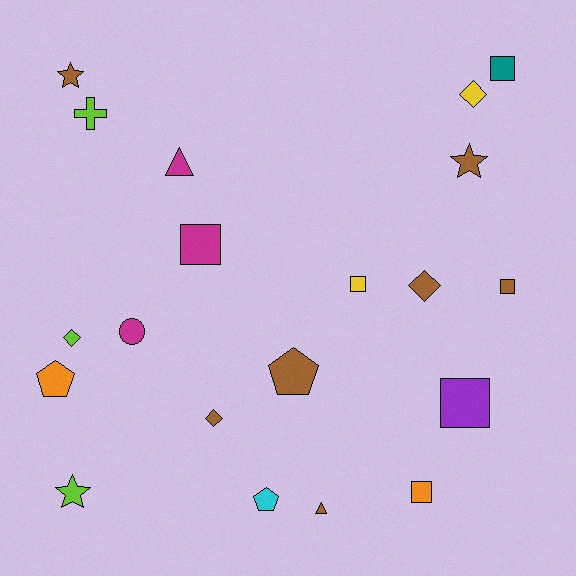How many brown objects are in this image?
There are 7 brown objects.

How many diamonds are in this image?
There are 4 diamonds.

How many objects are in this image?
There are 20 objects.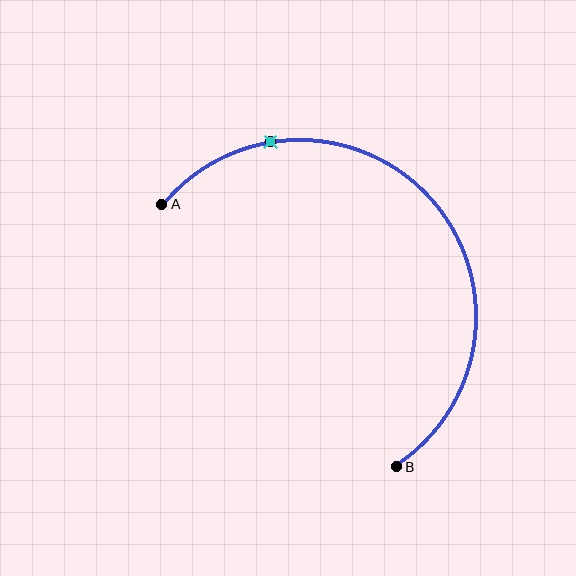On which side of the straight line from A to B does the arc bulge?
The arc bulges above and to the right of the straight line connecting A and B.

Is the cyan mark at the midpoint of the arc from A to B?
No. The cyan mark lies on the arc but is closer to endpoint A. The arc midpoint would be at the point on the curve equidistant along the arc from both A and B.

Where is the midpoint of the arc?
The arc midpoint is the point on the curve farthest from the straight line joining A and B. It sits above and to the right of that line.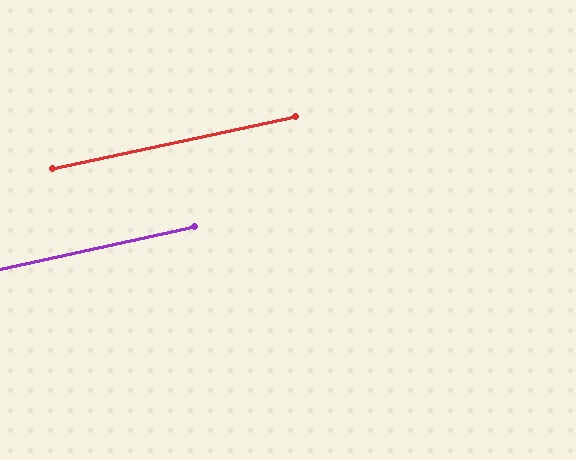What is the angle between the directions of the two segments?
Approximately 0 degrees.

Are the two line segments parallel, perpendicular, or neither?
Parallel — their directions differ by only 0.0°.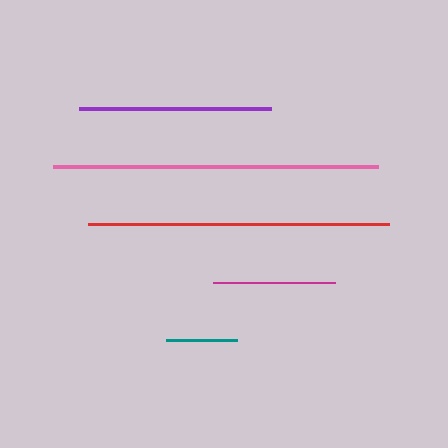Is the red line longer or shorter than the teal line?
The red line is longer than the teal line.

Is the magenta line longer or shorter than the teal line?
The magenta line is longer than the teal line.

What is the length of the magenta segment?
The magenta segment is approximately 122 pixels long.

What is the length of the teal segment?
The teal segment is approximately 71 pixels long.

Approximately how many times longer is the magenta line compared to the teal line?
The magenta line is approximately 1.7 times the length of the teal line.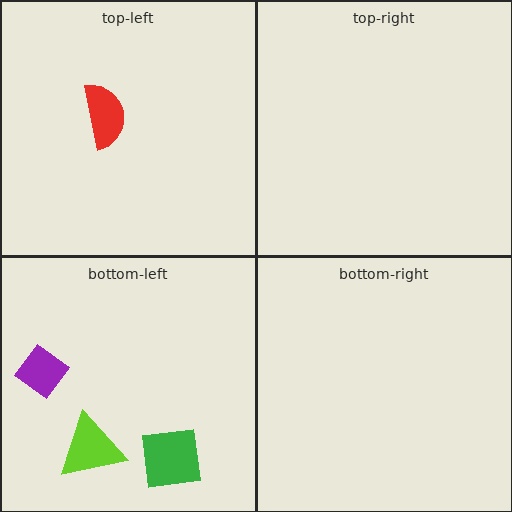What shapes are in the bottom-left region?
The lime triangle, the purple diamond, the green square.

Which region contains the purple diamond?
The bottom-left region.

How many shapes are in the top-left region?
1.